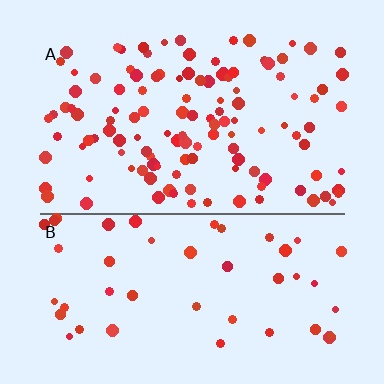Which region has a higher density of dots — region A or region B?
A (the top).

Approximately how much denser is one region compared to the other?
Approximately 2.5× — region A over region B.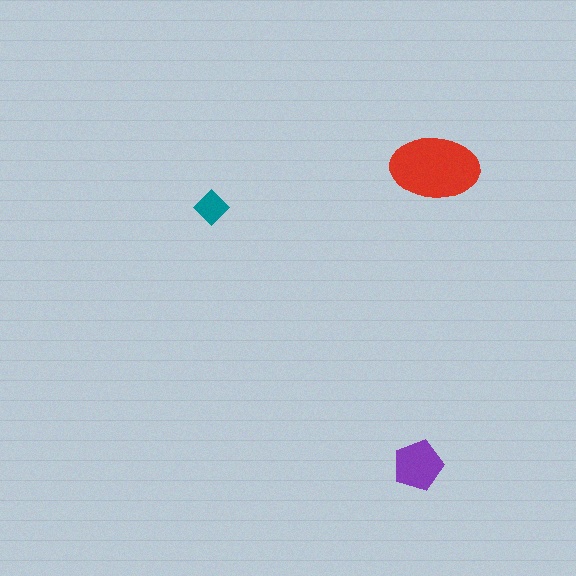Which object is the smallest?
The teal diamond.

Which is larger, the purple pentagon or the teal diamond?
The purple pentagon.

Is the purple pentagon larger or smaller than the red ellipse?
Smaller.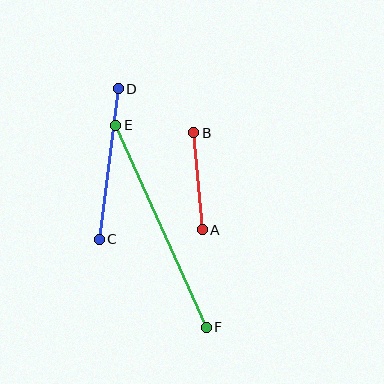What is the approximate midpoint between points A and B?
The midpoint is at approximately (198, 181) pixels.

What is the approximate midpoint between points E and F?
The midpoint is at approximately (161, 226) pixels.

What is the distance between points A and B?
The distance is approximately 97 pixels.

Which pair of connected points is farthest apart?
Points E and F are farthest apart.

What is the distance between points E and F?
The distance is approximately 221 pixels.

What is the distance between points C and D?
The distance is approximately 152 pixels.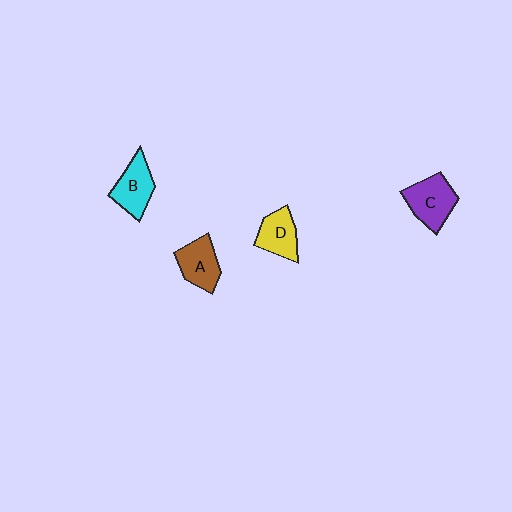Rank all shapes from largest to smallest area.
From largest to smallest: C (purple), B (cyan), A (brown), D (yellow).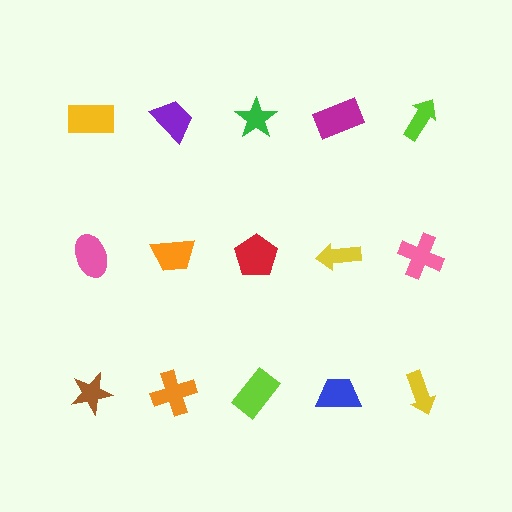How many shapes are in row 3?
5 shapes.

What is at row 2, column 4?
A yellow arrow.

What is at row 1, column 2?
A purple trapezoid.